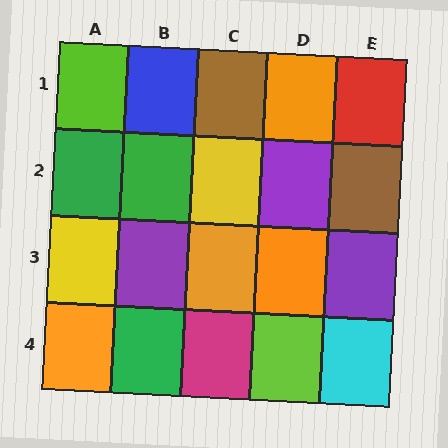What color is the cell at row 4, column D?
Lime.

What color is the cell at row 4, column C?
Magenta.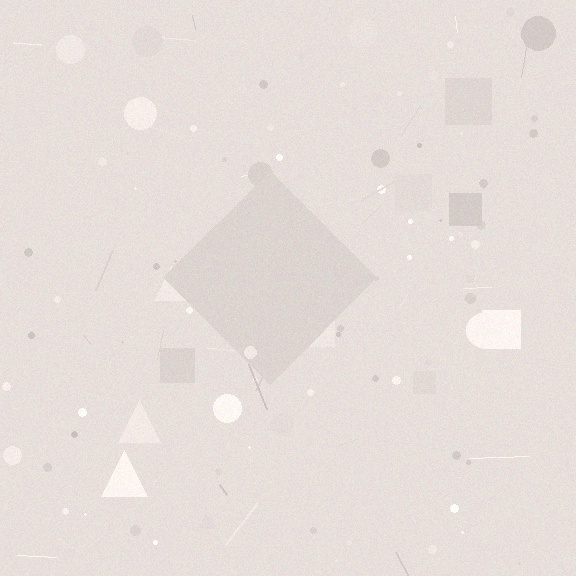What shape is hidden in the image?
A diamond is hidden in the image.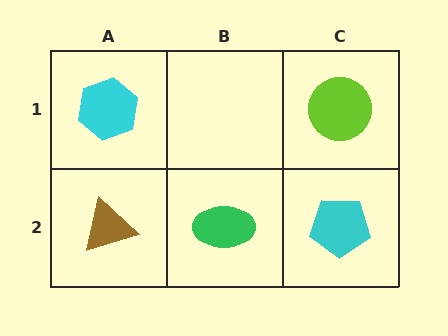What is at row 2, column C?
A cyan pentagon.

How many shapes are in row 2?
3 shapes.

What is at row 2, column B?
A green ellipse.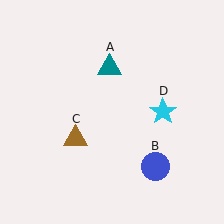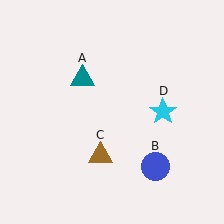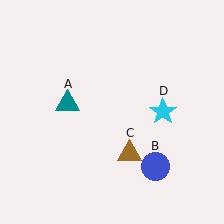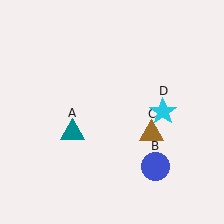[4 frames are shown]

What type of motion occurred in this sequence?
The teal triangle (object A), brown triangle (object C) rotated counterclockwise around the center of the scene.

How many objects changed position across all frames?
2 objects changed position: teal triangle (object A), brown triangle (object C).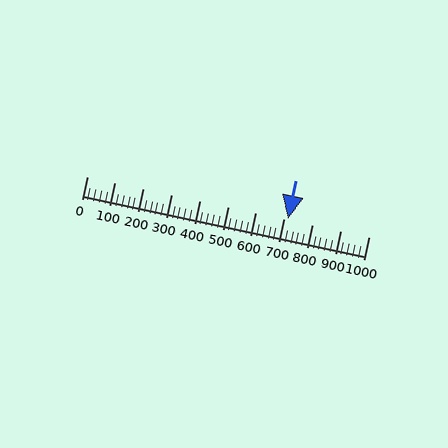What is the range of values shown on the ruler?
The ruler shows values from 0 to 1000.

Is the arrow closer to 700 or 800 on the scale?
The arrow is closer to 700.